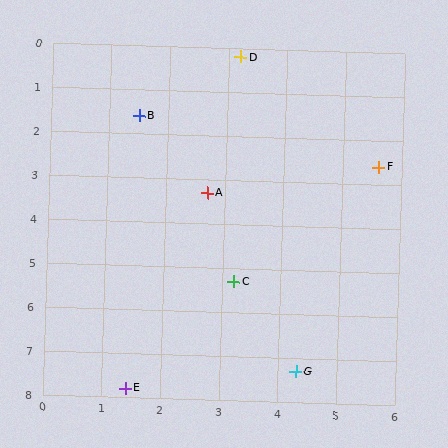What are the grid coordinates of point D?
Point D is at approximately (3.2, 0.2).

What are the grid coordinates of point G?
Point G is at approximately (4.3, 7.3).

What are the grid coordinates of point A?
Point A is at approximately (2.7, 3.3).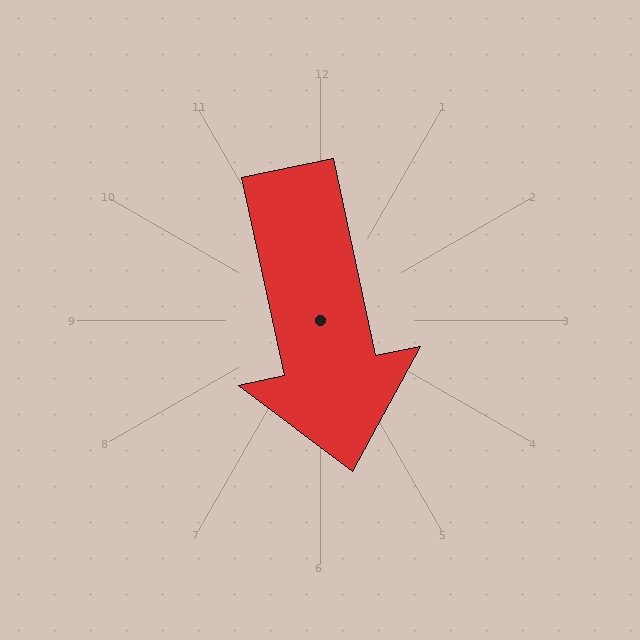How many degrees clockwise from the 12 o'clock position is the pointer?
Approximately 168 degrees.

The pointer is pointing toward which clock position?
Roughly 6 o'clock.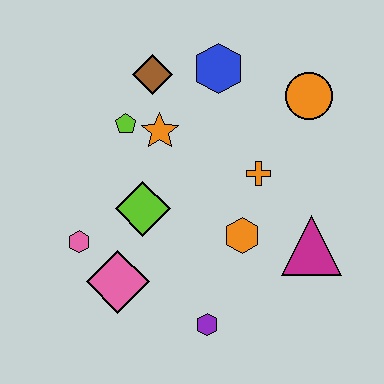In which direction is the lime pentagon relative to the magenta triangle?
The lime pentagon is to the left of the magenta triangle.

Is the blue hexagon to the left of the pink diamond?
No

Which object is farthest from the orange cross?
The pink hexagon is farthest from the orange cross.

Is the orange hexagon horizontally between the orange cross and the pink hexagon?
Yes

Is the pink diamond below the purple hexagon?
No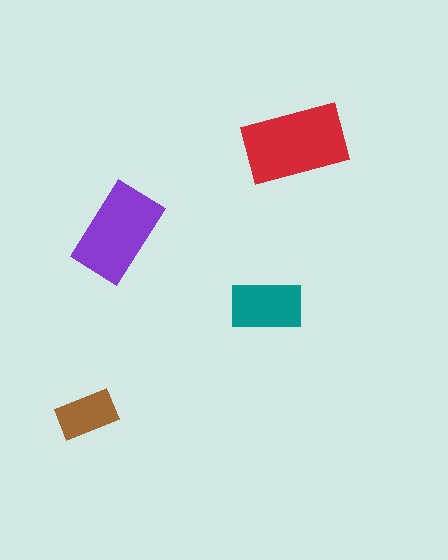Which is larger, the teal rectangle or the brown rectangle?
The teal one.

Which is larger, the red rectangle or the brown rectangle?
The red one.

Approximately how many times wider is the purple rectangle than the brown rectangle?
About 1.5 times wider.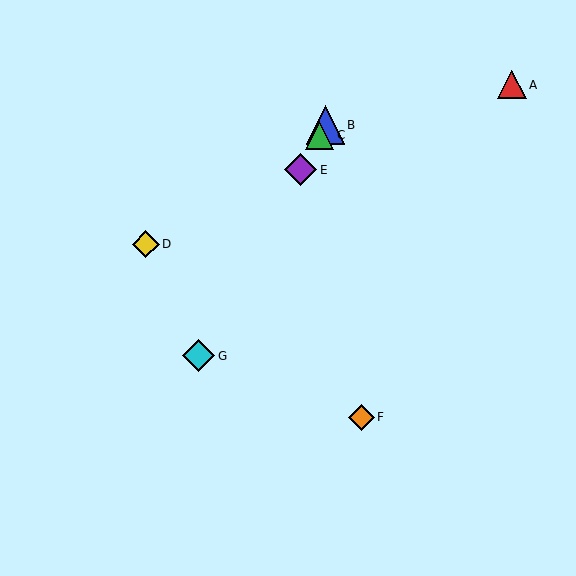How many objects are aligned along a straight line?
4 objects (B, C, E, G) are aligned along a straight line.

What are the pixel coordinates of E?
Object E is at (301, 170).